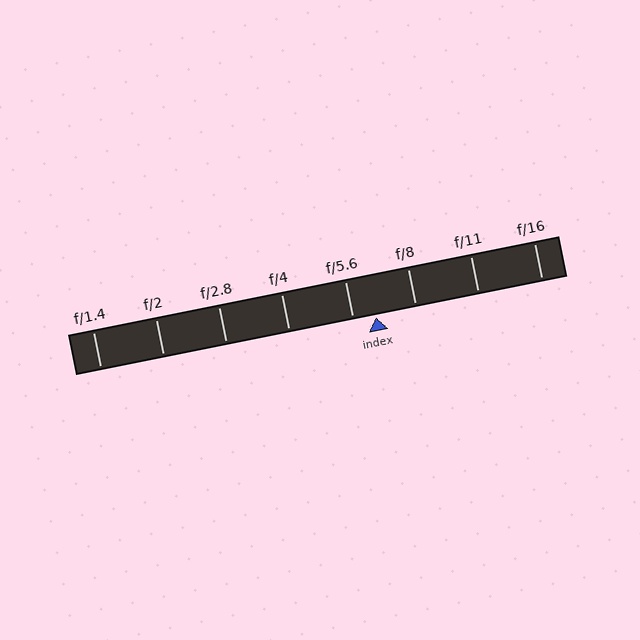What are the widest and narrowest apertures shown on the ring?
The widest aperture shown is f/1.4 and the narrowest is f/16.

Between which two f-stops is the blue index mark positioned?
The index mark is between f/5.6 and f/8.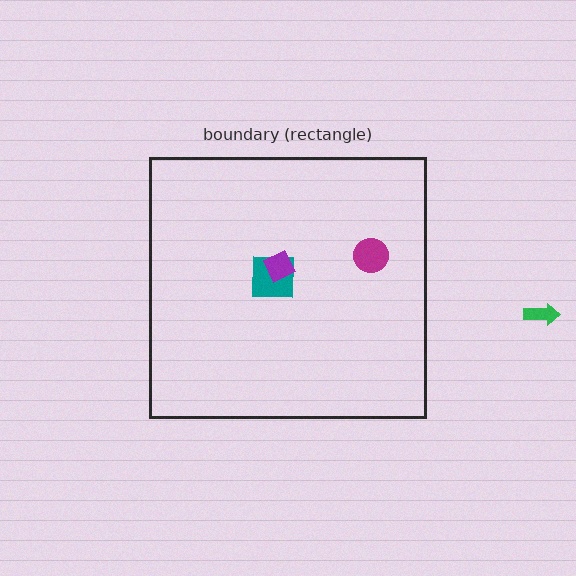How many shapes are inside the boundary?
3 inside, 1 outside.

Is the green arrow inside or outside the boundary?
Outside.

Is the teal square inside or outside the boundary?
Inside.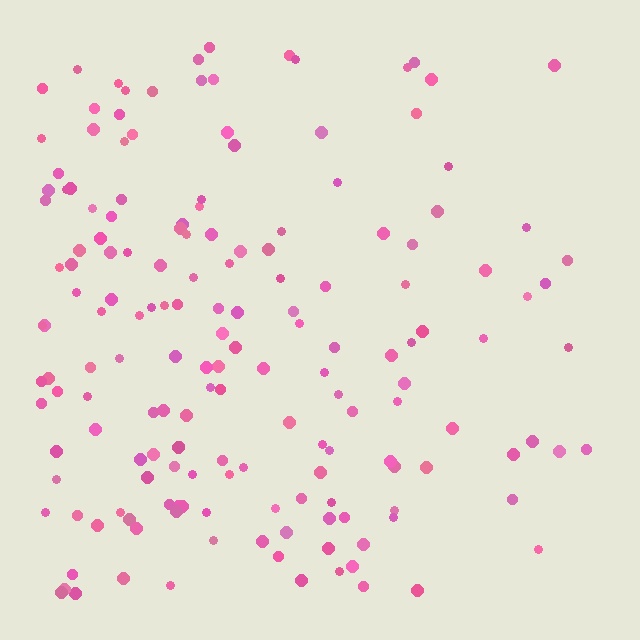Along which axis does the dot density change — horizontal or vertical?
Horizontal.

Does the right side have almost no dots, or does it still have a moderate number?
Still a moderate number, just noticeably fewer than the left.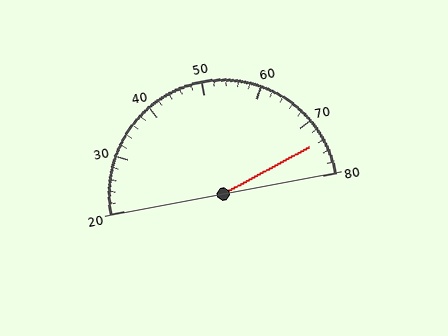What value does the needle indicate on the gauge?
The needle indicates approximately 74.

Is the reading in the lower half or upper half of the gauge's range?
The reading is in the upper half of the range (20 to 80).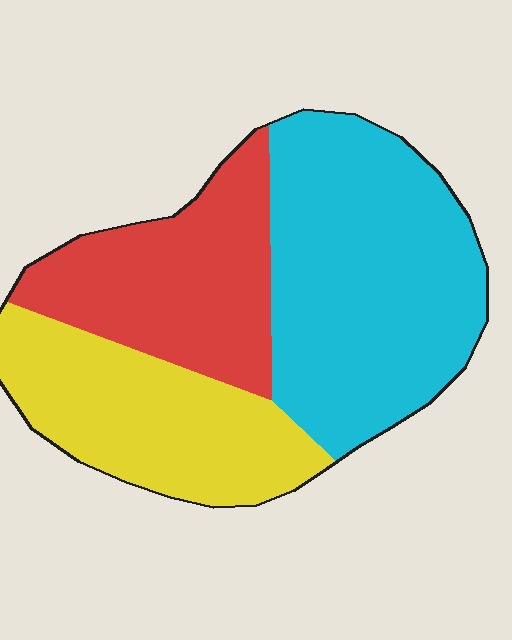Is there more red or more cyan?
Cyan.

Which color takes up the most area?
Cyan, at roughly 45%.